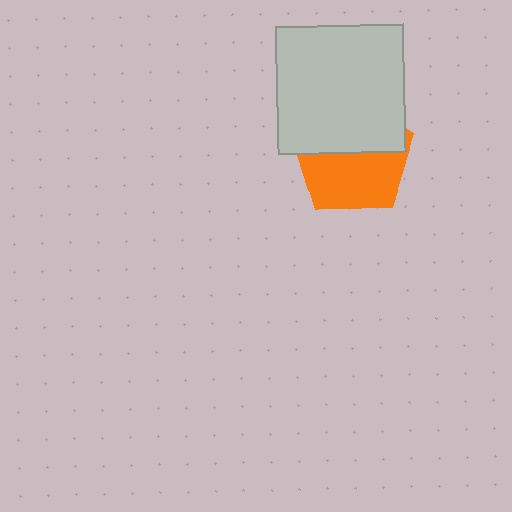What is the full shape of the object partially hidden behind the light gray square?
The partially hidden object is an orange pentagon.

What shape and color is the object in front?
The object in front is a light gray square.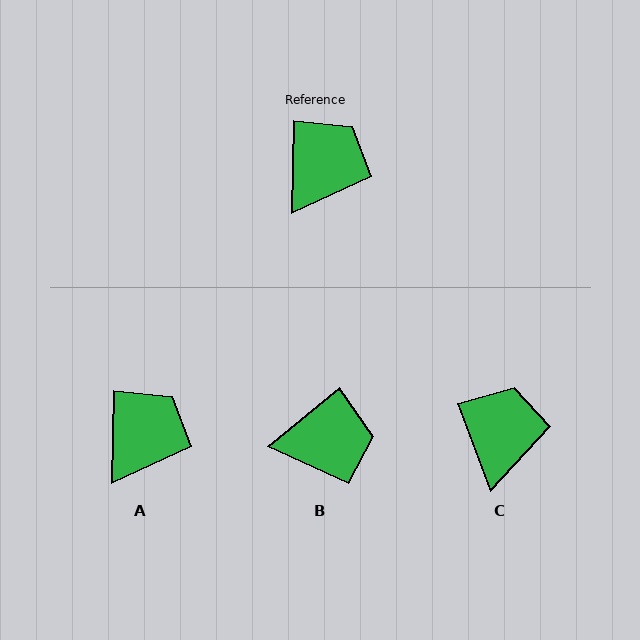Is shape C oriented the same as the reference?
No, it is off by about 22 degrees.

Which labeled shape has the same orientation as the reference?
A.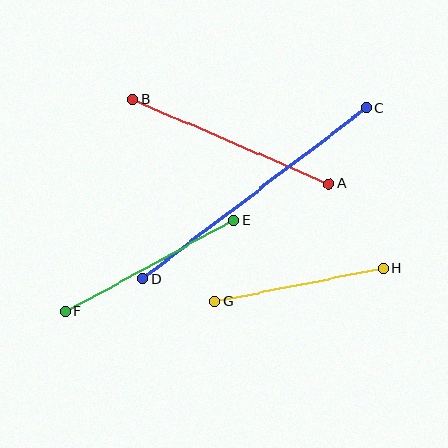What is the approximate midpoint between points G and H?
The midpoint is at approximately (299, 285) pixels.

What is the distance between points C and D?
The distance is approximately 282 pixels.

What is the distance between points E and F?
The distance is approximately 191 pixels.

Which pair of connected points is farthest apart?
Points C and D are farthest apart.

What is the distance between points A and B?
The distance is approximately 213 pixels.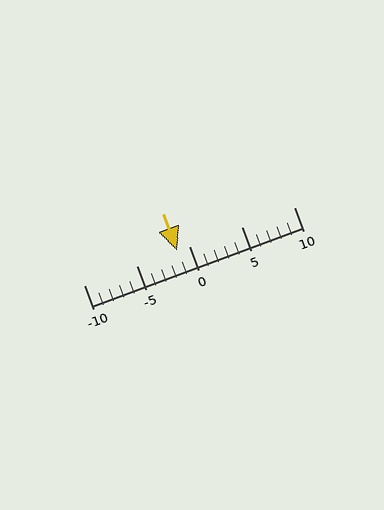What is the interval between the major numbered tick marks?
The major tick marks are spaced 5 units apart.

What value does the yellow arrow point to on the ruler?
The yellow arrow points to approximately -1.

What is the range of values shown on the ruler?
The ruler shows values from -10 to 10.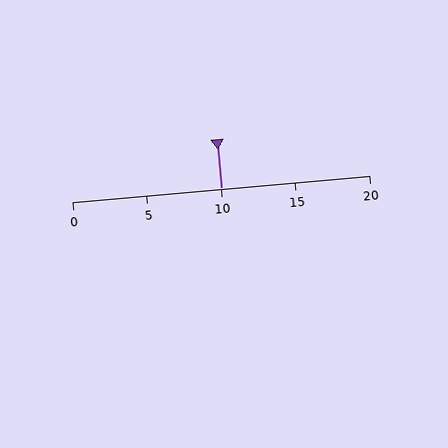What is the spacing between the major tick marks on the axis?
The major ticks are spaced 5 apart.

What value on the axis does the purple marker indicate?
The marker indicates approximately 10.